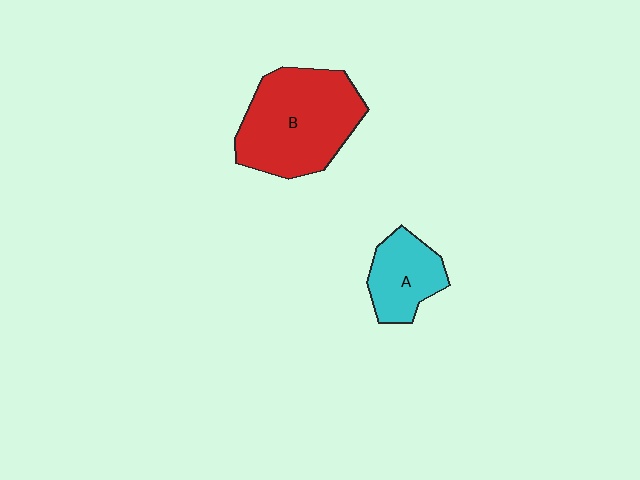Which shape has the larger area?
Shape B (red).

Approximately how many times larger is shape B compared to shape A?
Approximately 2.0 times.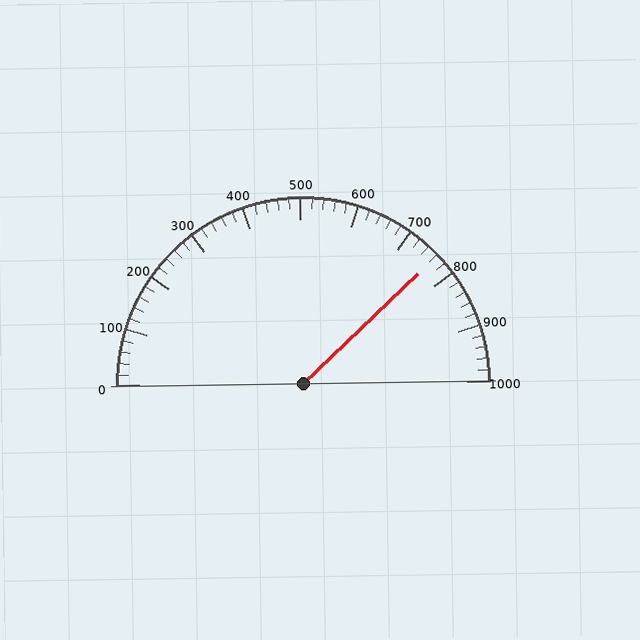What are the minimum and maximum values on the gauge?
The gauge ranges from 0 to 1000.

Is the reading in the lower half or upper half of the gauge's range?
The reading is in the upper half of the range (0 to 1000).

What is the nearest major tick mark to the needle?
The nearest major tick mark is 800.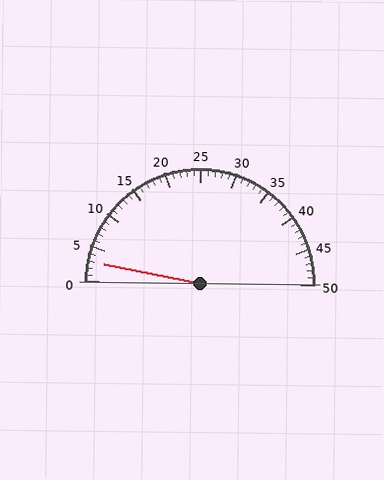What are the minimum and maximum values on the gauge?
The gauge ranges from 0 to 50.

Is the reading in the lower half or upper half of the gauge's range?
The reading is in the lower half of the range (0 to 50).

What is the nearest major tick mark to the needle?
The nearest major tick mark is 5.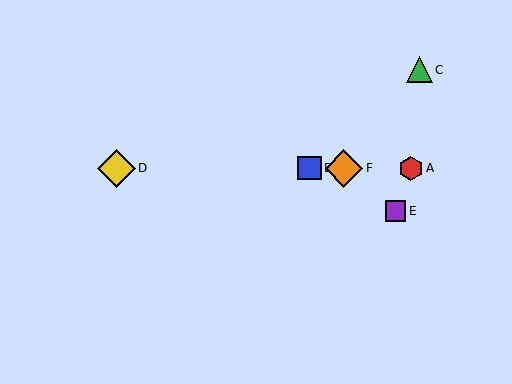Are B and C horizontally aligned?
No, B is at y≈168 and C is at y≈70.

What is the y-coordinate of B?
Object B is at y≈168.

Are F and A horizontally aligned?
Yes, both are at y≈168.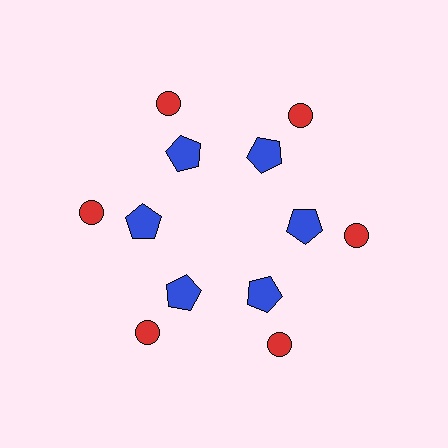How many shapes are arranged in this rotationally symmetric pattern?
There are 12 shapes, arranged in 6 groups of 2.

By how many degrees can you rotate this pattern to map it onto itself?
The pattern maps onto itself every 60 degrees of rotation.